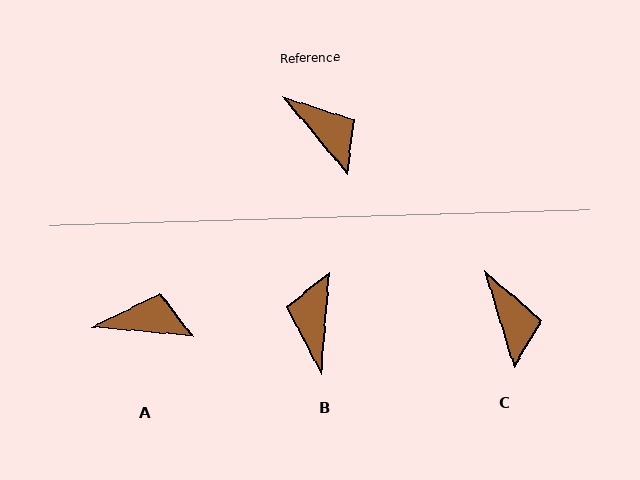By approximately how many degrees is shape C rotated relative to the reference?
Approximately 23 degrees clockwise.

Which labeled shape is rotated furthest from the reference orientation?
B, about 135 degrees away.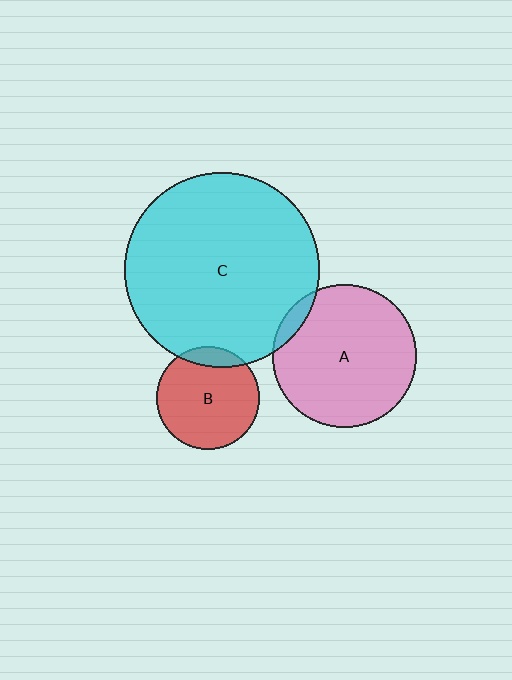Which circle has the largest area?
Circle C (cyan).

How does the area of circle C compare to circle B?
Approximately 3.6 times.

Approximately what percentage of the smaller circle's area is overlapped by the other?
Approximately 5%.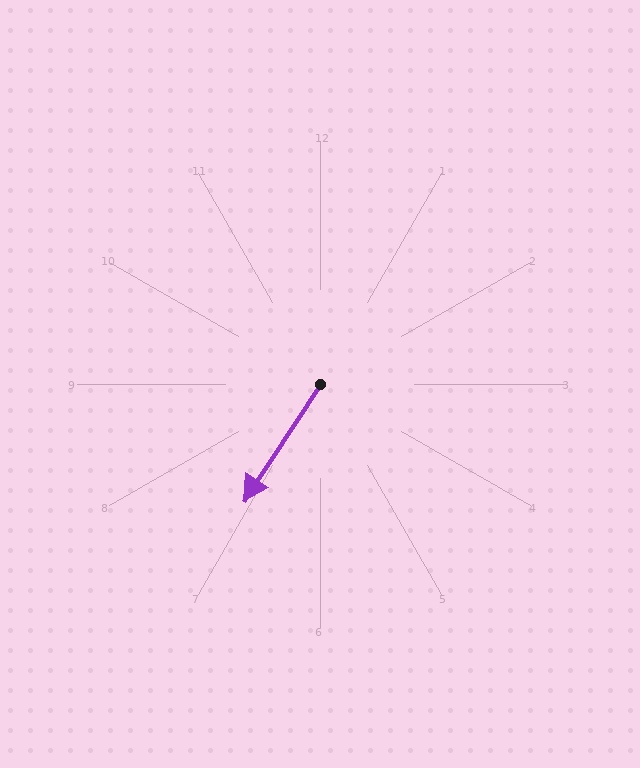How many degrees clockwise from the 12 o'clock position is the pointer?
Approximately 213 degrees.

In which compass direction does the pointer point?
Southwest.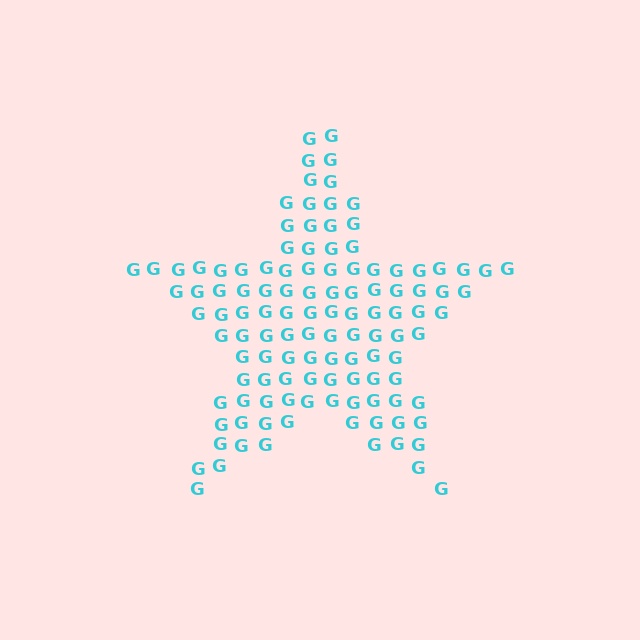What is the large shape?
The large shape is a star.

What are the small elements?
The small elements are letter G's.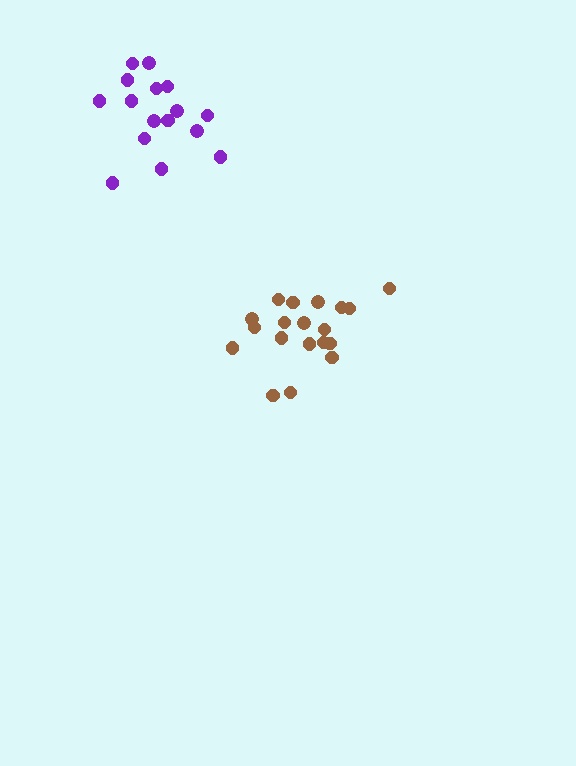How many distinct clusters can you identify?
There are 2 distinct clusters.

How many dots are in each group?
Group 1: 19 dots, Group 2: 16 dots (35 total).